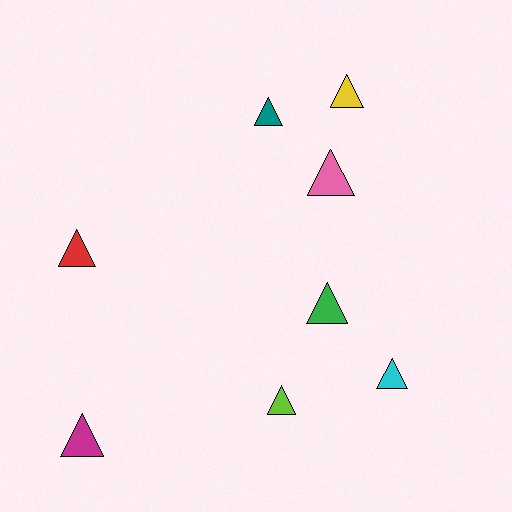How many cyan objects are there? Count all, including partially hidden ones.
There is 1 cyan object.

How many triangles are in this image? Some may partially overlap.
There are 8 triangles.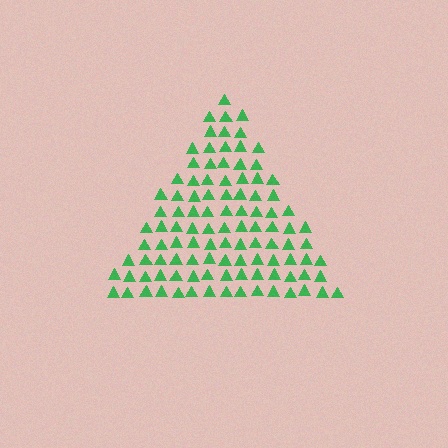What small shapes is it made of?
It is made of small triangles.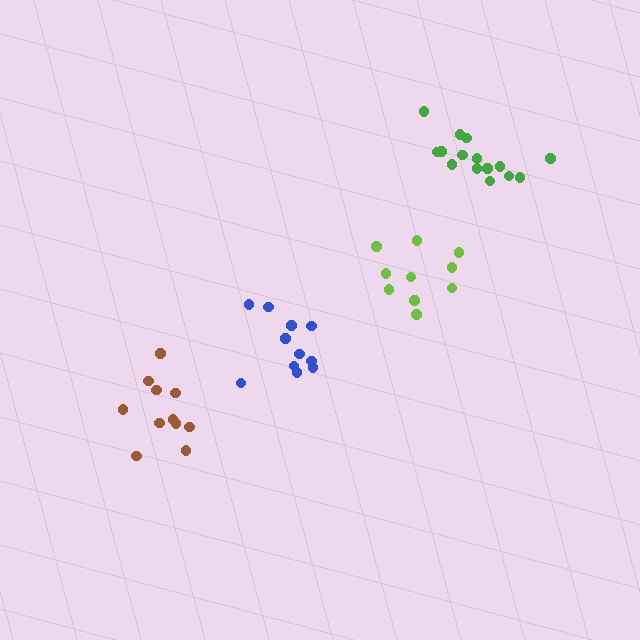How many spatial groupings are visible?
There are 4 spatial groupings.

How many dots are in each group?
Group 1: 15 dots, Group 2: 11 dots, Group 3: 11 dots, Group 4: 10 dots (47 total).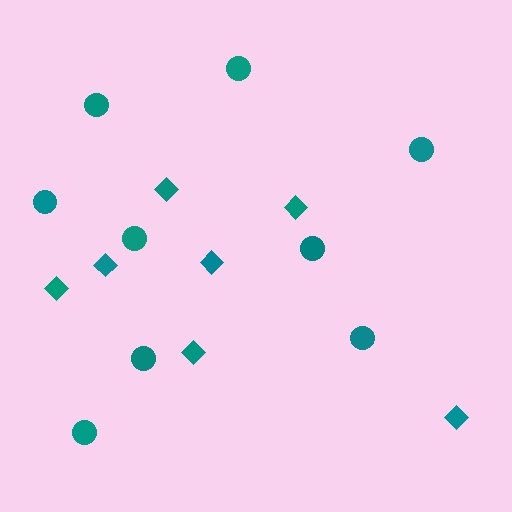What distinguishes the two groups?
There are 2 groups: one group of circles (9) and one group of diamonds (7).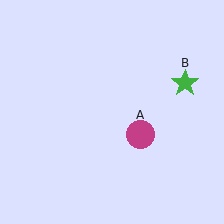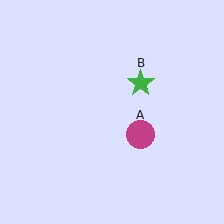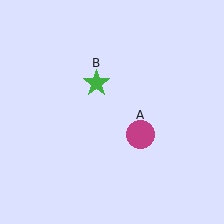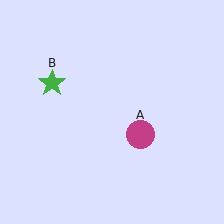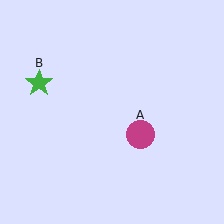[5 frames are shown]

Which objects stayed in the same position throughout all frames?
Magenta circle (object A) remained stationary.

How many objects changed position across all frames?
1 object changed position: green star (object B).